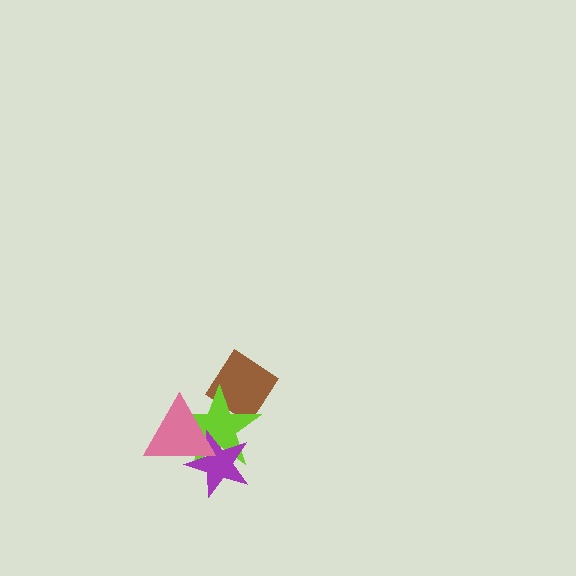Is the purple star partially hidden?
Yes, it is partially covered by another shape.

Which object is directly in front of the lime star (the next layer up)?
The purple star is directly in front of the lime star.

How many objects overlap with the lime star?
3 objects overlap with the lime star.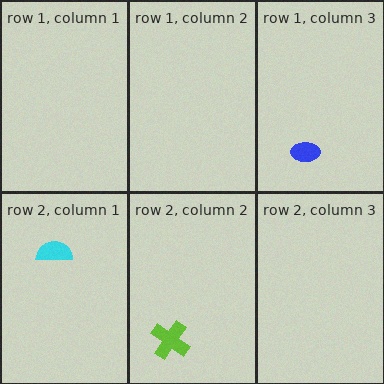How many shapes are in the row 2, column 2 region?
1.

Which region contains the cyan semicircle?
The row 2, column 1 region.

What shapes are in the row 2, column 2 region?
The lime cross.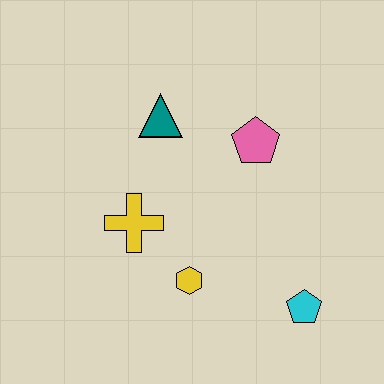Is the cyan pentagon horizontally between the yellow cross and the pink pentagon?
No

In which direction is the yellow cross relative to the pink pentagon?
The yellow cross is to the left of the pink pentagon.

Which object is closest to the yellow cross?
The yellow hexagon is closest to the yellow cross.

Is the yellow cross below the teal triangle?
Yes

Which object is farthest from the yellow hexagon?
The teal triangle is farthest from the yellow hexagon.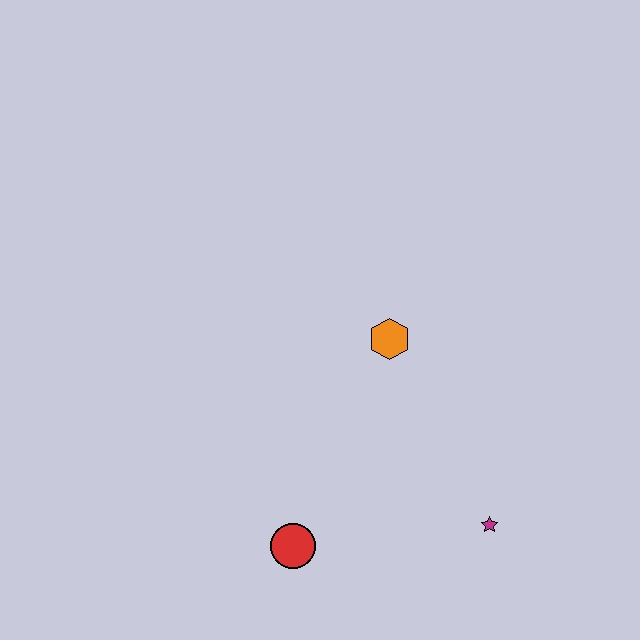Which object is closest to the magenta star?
The red circle is closest to the magenta star.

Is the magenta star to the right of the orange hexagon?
Yes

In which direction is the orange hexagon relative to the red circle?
The orange hexagon is above the red circle.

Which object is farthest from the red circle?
The orange hexagon is farthest from the red circle.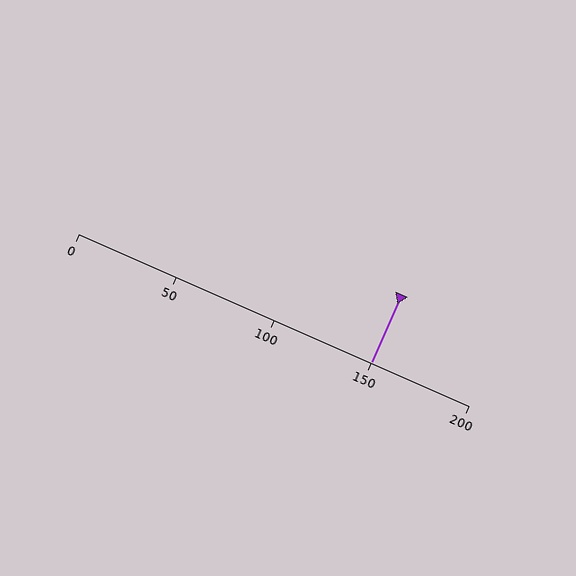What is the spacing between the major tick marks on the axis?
The major ticks are spaced 50 apart.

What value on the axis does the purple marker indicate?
The marker indicates approximately 150.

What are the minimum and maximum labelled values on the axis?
The axis runs from 0 to 200.